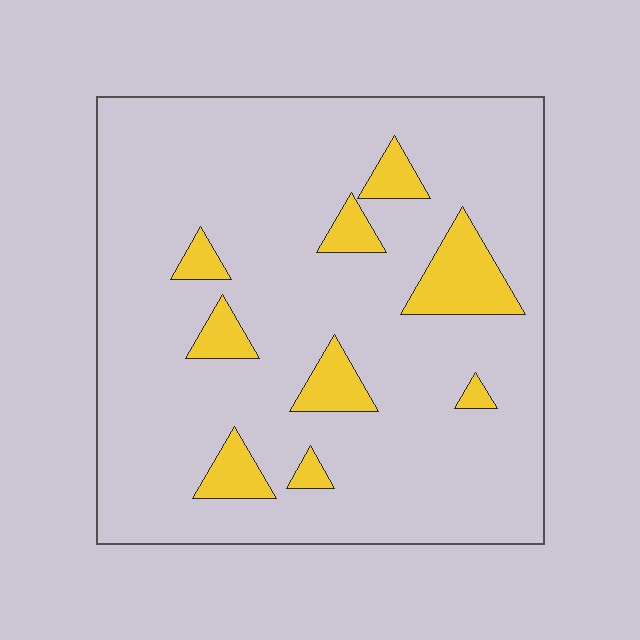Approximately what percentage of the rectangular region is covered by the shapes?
Approximately 10%.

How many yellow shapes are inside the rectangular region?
9.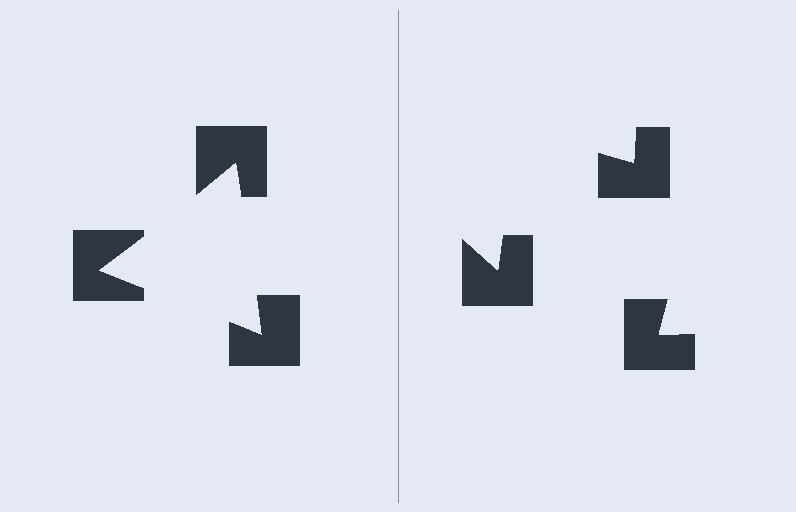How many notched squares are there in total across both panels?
6 — 3 on each side.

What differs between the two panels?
The notched squares are positioned identically on both sides; only the wedge orientations differ. On the left they align to a triangle; on the right they are misaligned.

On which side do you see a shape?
An illusory triangle appears on the left side. On the right side the wedge cuts are rotated, so no coherent shape forms.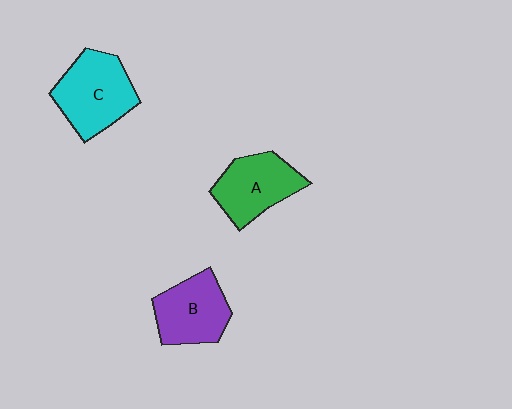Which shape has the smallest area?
Shape B (purple).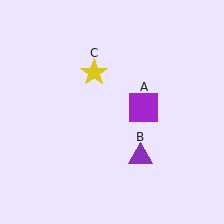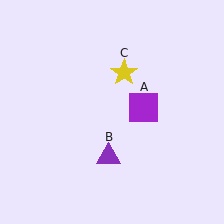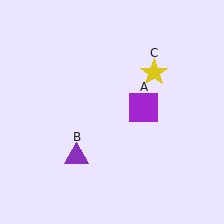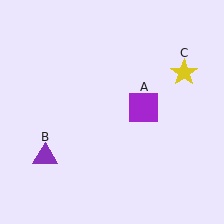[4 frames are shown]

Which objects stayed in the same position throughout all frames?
Purple square (object A) remained stationary.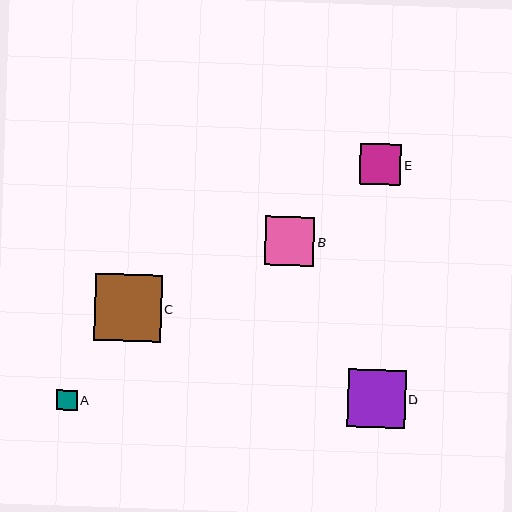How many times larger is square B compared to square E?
Square B is approximately 1.2 times the size of square E.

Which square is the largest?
Square C is the largest with a size of approximately 67 pixels.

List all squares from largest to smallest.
From largest to smallest: C, D, B, E, A.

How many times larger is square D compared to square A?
Square D is approximately 2.8 times the size of square A.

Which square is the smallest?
Square A is the smallest with a size of approximately 20 pixels.